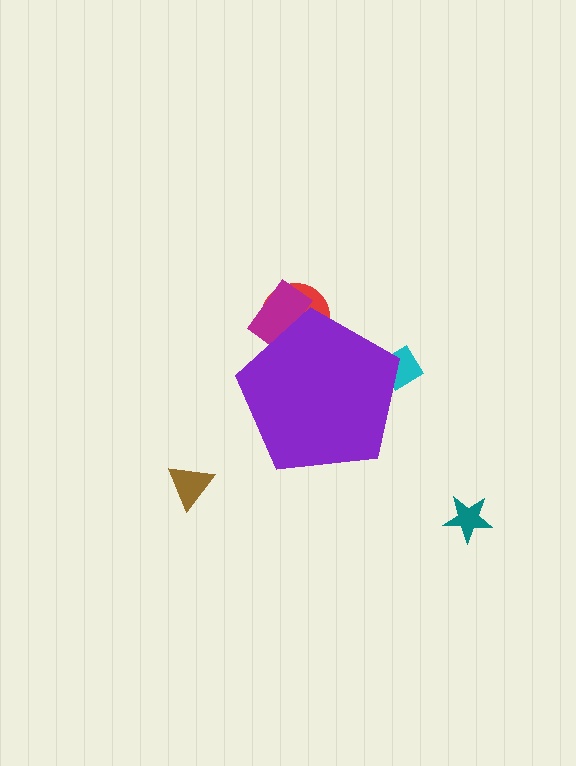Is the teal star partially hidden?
No, the teal star is fully visible.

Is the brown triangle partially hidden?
No, the brown triangle is fully visible.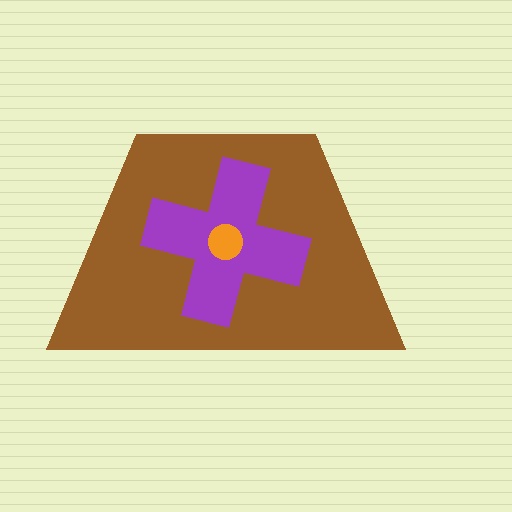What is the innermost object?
The orange circle.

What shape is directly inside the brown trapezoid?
The purple cross.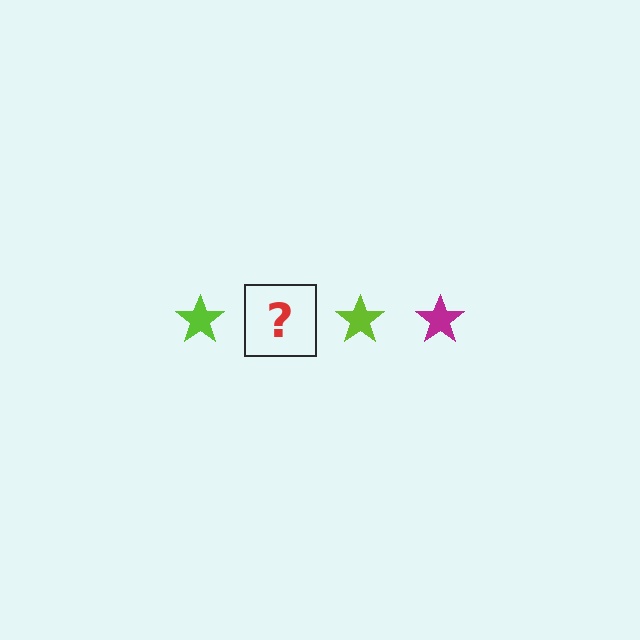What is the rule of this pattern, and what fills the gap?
The rule is that the pattern cycles through lime, magenta stars. The gap should be filled with a magenta star.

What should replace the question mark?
The question mark should be replaced with a magenta star.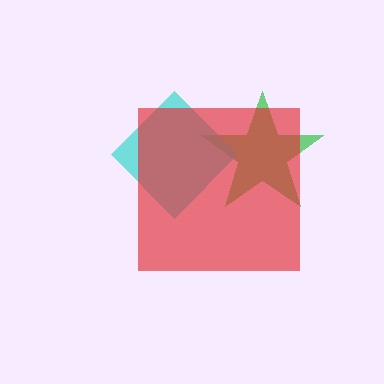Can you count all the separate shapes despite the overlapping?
Yes, there are 3 separate shapes.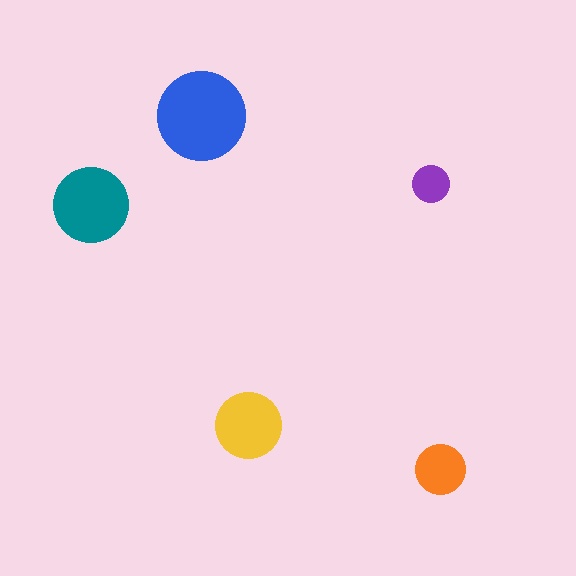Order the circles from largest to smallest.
the blue one, the teal one, the yellow one, the orange one, the purple one.